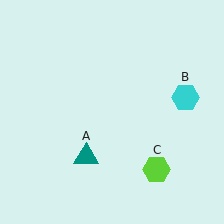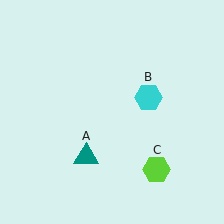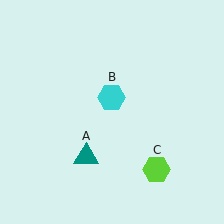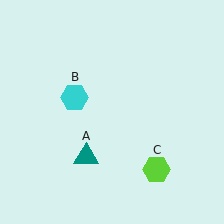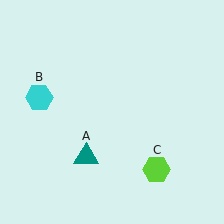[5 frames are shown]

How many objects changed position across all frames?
1 object changed position: cyan hexagon (object B).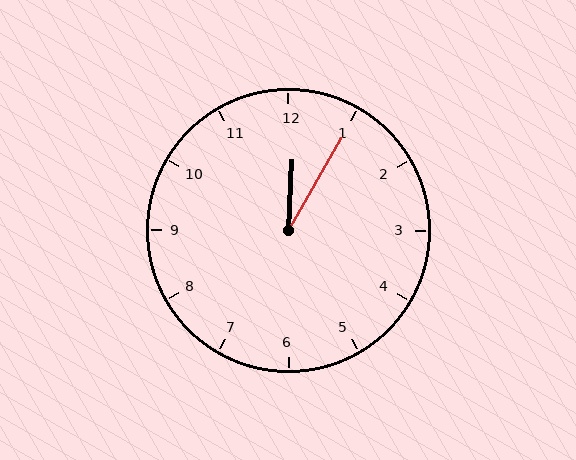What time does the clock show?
12:05.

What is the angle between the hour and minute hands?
Approximately 28 degrees.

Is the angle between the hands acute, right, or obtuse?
It is acute.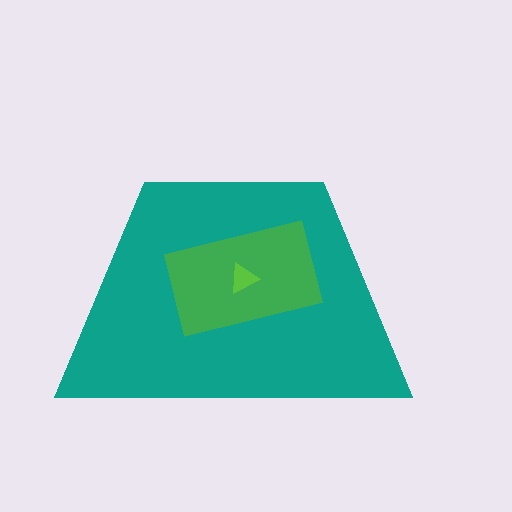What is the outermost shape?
The teal trapezoid.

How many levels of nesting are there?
3.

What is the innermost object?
The lime triangle.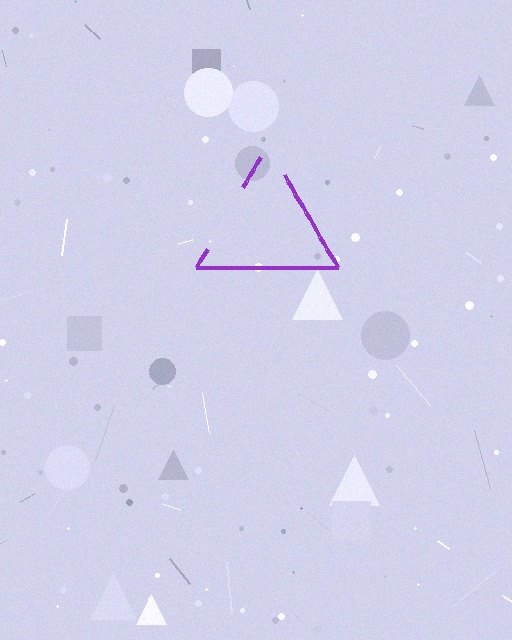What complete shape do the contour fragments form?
The contour fragments form a triangle.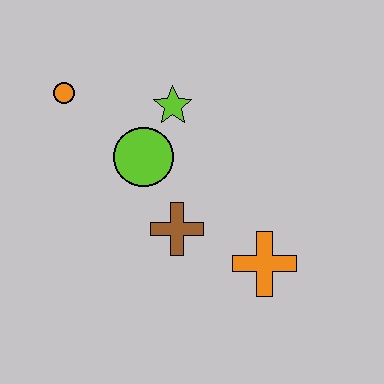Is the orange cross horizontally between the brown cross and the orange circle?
No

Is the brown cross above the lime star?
No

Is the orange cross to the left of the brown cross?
No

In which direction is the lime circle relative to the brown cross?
The lime circle is above the brown cross.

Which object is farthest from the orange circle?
The orange cross is farthest from the orange circle.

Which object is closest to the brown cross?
The lime circle is closest to the brown cross.